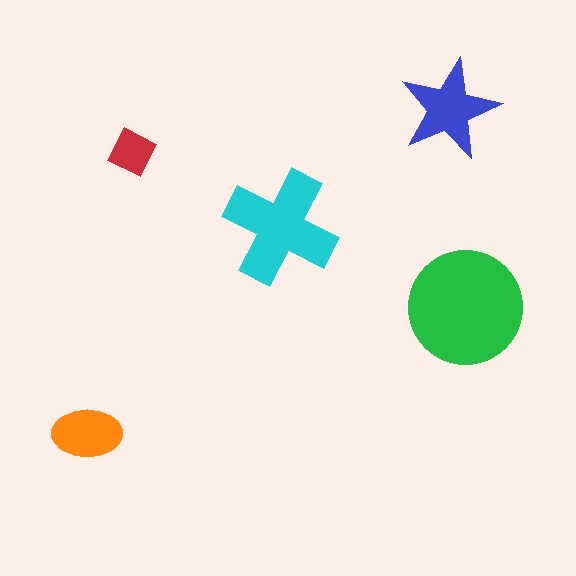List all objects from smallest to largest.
The red square, the orange ellipse, the blue star, the cyan cross, the green circle.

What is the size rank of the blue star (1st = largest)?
3rd.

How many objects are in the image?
There are 5 objects in the image.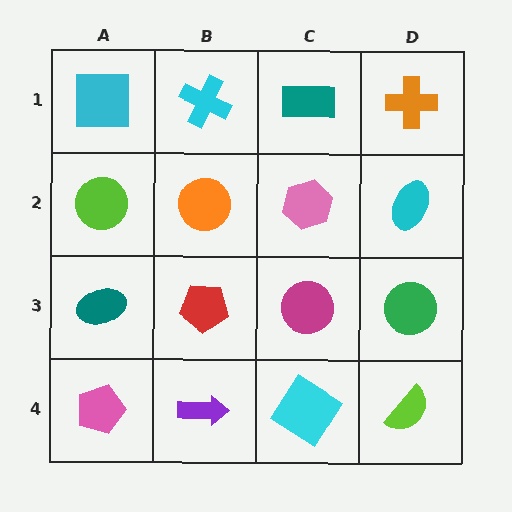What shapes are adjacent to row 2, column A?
A cyan square (row 1, column A), a teal ellipse (row 3, column A), an orange circle (row 2, column B).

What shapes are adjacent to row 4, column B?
A red pentagon (row 3, column B), a pink pentagon (row 4, column A), a cyan diamond (row 4, column C).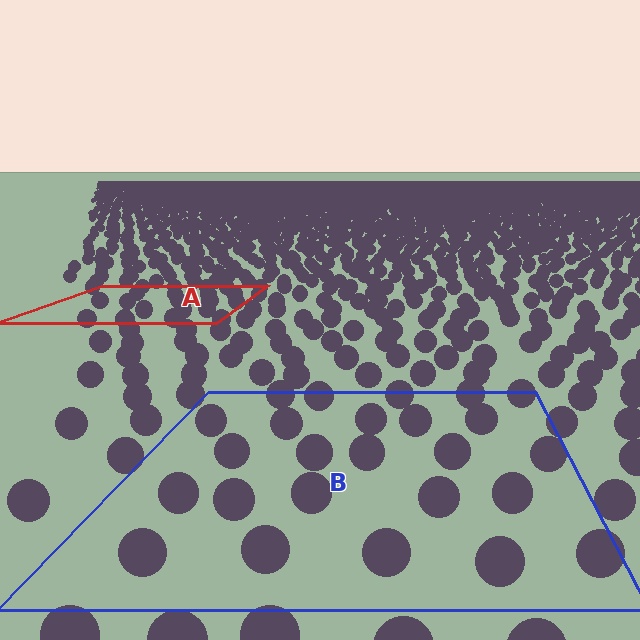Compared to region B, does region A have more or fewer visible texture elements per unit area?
Region A has more texture elements per unit area — they are packed more densely because it is farther away.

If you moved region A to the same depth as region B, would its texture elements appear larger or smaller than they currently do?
They would appear larger. At a closer depth, the same texture elements are projected at a bigger on-screen size.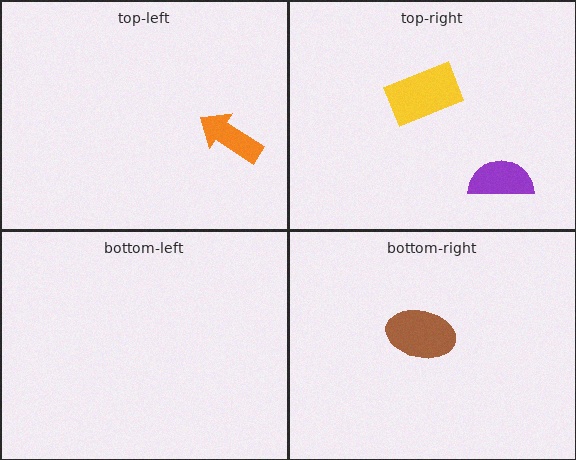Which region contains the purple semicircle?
The top-right region.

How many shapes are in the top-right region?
2.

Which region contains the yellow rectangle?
The top-right region.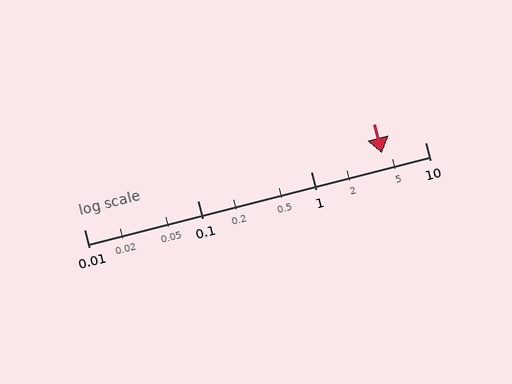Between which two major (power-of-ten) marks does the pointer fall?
The pointer is between 1 and 10.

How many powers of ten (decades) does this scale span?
The scale spans 3 decades, from 0.01 to 10.